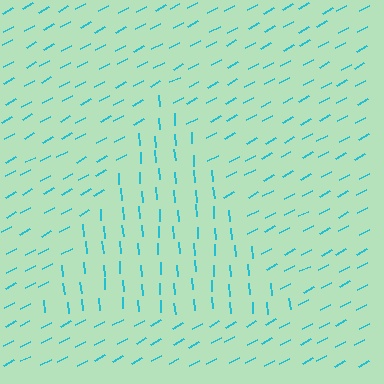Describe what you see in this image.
The image is filled with small cyan line segments. A triangle region in the image has lines oriented differently from the surrounding lines, creating a visible texture boundary.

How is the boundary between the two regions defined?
The boundary is defined purely by a change in line orientation (approximately 66 degrees difference). All lines are the same color and thickness.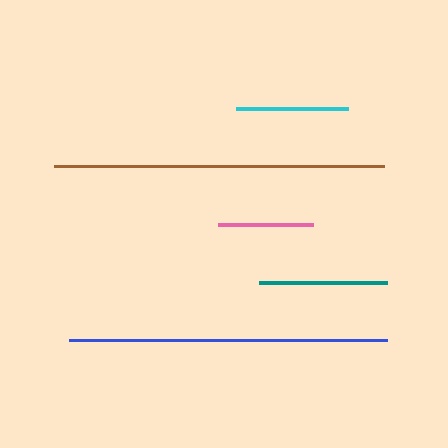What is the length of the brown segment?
The brown segment is approximately 330 pixels long.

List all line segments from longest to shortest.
From longest to shortest: brown, blue, teal, cyan, pink.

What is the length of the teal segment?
The teal segment is approximately 128 pixels long.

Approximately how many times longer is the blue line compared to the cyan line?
The blue line is approximately 2.8 times the length of the cyan line.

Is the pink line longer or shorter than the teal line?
The teal line is longer than the pink line.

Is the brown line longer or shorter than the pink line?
The brown line is longer than the pink line.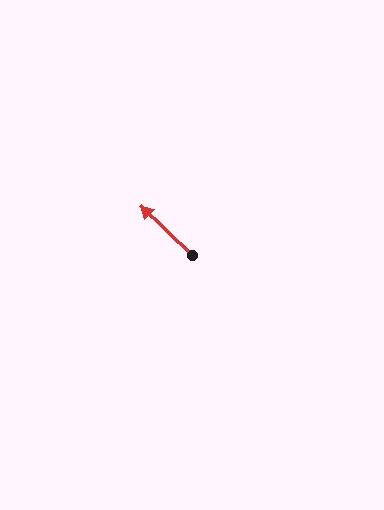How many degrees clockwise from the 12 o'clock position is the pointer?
Approximately 314 degrees.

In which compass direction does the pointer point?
Northwest.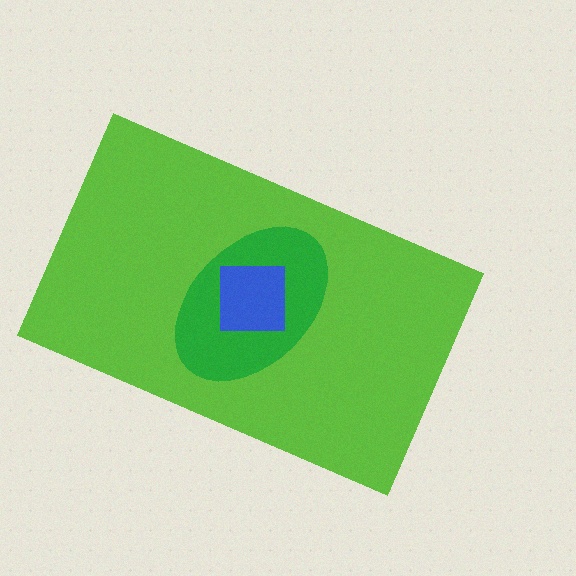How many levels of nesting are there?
3.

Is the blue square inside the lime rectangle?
Yes.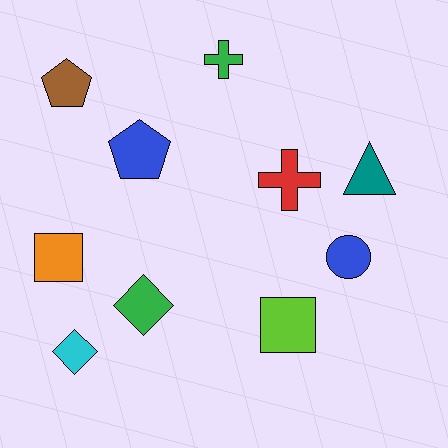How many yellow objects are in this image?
There are no yellow objects.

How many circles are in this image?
There is 1 circle.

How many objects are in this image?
There are 10 objects.